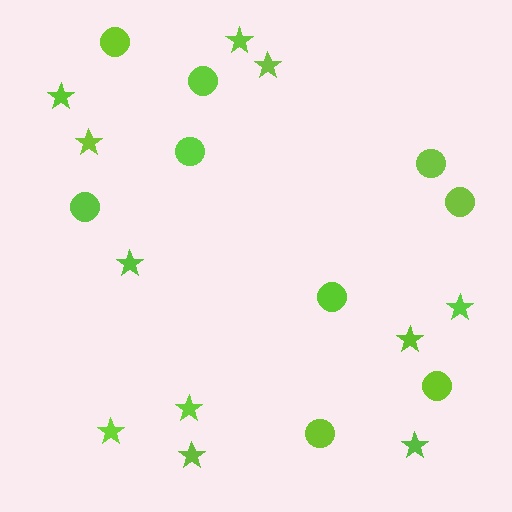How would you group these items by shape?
There are 2 groups: one group of circles (9) and one group of stars (11).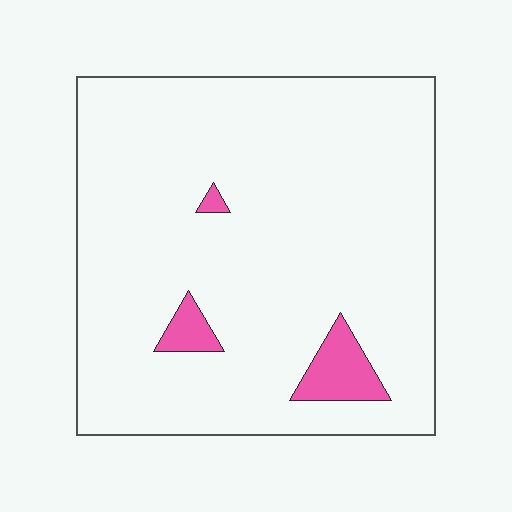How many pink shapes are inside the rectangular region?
3.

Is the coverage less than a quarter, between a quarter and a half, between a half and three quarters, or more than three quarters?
Less than a quarter.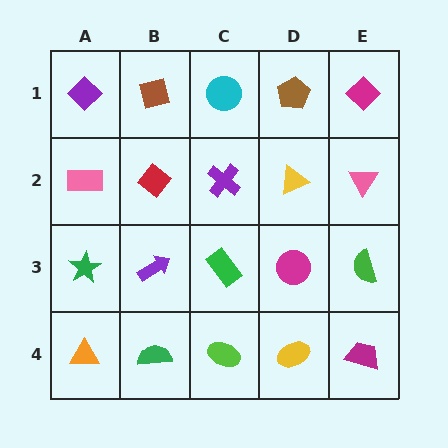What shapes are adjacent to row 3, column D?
A yellow triangle (row 2, column D), a yellow ellipse (row 4, column D), a green rectangle (row 3, column C), a green semicircle (row 3, column E).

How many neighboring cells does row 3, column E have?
3.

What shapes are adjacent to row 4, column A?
A green star (row 3, column A), a green semicircle (row 4, column B).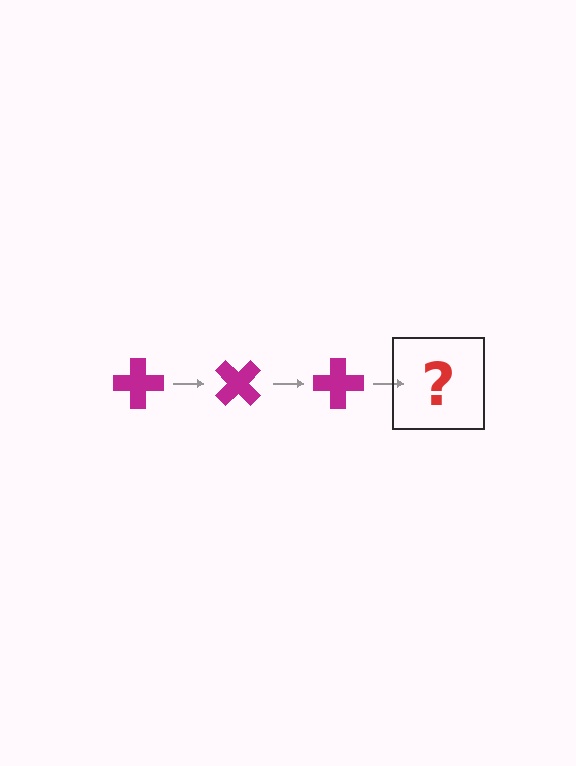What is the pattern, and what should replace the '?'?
The pattern is that the cross rotates 45 degrees each step. The '?' should be a magenta cross rotated 135 degrees.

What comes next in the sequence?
The next element should be a magenta cross rotated 135 degrees.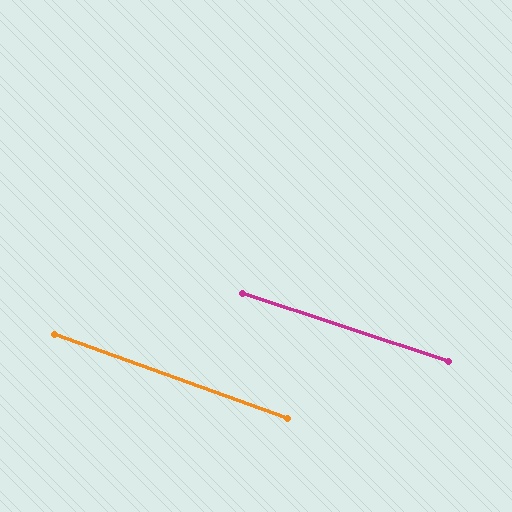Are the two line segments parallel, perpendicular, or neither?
Parallel — their directions differ by only 1.6°.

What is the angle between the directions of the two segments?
Approximately 2 degrees.